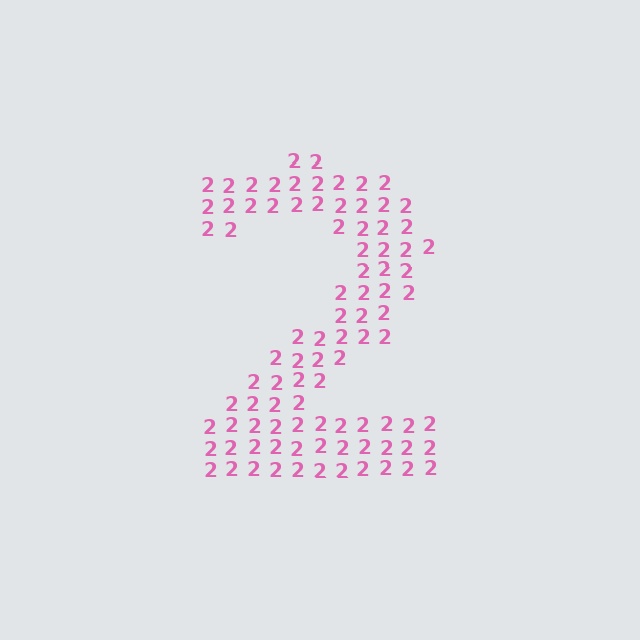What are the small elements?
The small elements are digit 2's.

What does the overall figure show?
The overall figure shows the digit 2.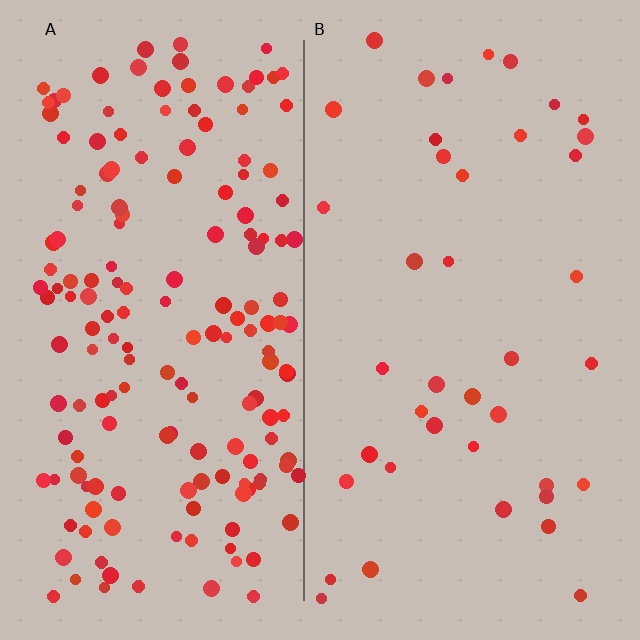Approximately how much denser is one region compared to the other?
Approximately 4.2× — region A over region B.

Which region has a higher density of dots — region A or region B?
A (the left).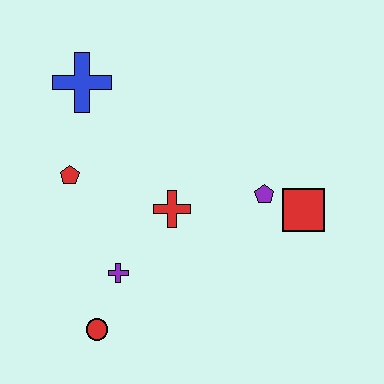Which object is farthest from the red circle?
The blue cross is farthest from the red circle.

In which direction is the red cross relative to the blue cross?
The red cross is below the blue cross.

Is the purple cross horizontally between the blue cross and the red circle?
No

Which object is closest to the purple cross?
The red circle is closest to the purple cross.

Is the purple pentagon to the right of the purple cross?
Yes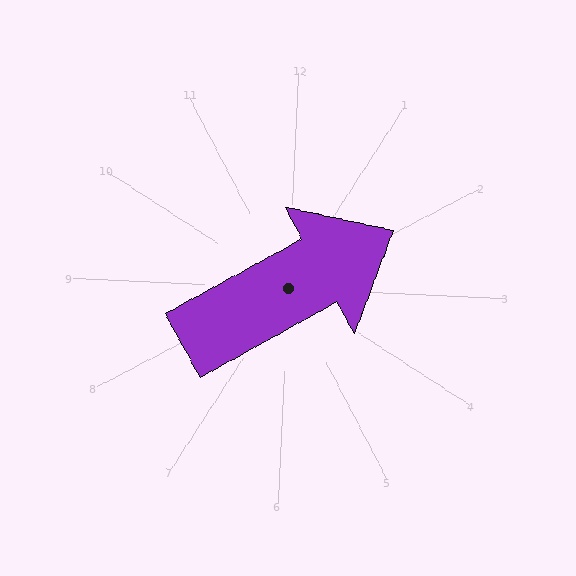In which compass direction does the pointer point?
Northeast.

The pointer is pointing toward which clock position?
Roughly 2 o'clock.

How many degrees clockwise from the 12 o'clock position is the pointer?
Approximately 59 degrees.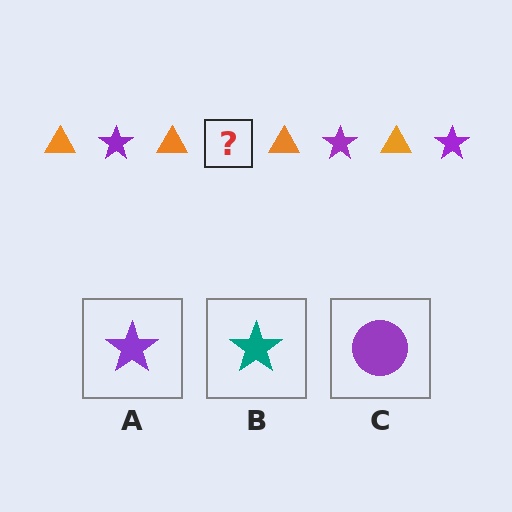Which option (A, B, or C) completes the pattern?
A.